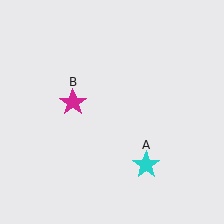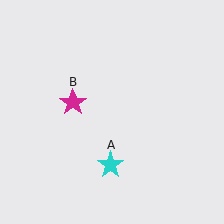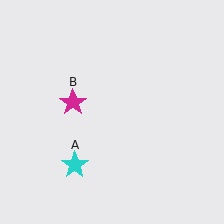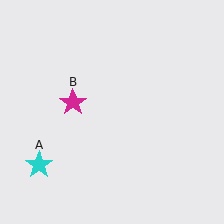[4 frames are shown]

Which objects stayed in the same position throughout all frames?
Magenta star (object B) remained stationary.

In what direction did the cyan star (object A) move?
The cyan star (object A) moved left.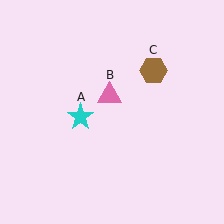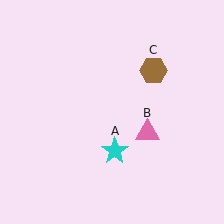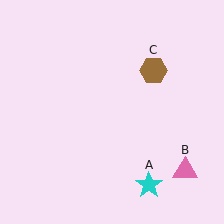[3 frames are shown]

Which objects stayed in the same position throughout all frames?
Brown hexagon (object C) remained stationary.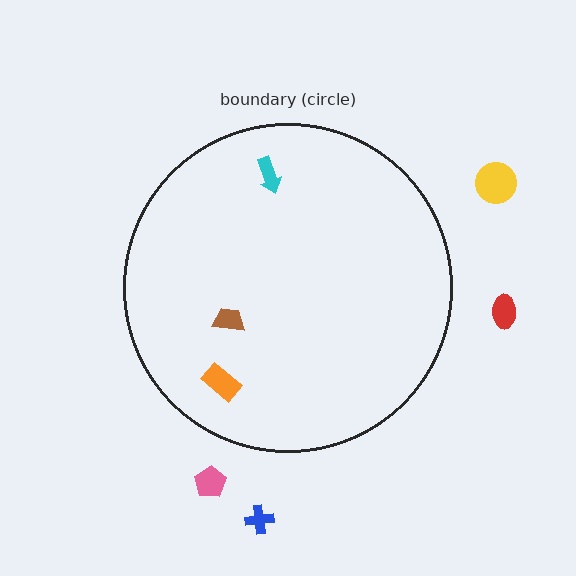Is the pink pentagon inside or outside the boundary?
Outside.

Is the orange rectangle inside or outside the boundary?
Inside.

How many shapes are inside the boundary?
3 inside, 4 outside.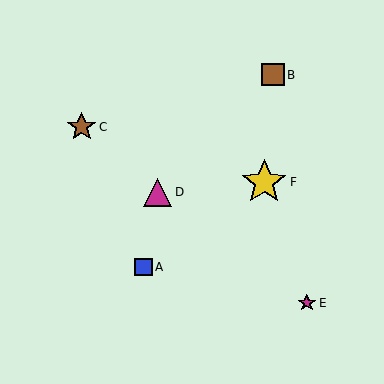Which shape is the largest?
The yellow star (labeled F) is the largest.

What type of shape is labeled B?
Shape B is a brown square.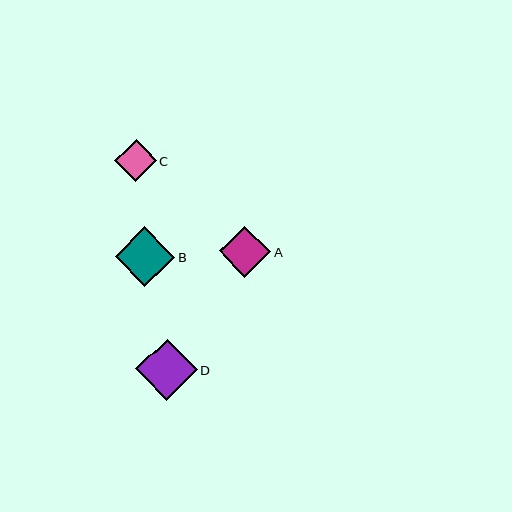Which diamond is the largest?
Diamond D is the largest with a size of approximately 61 pixels.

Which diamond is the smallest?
Diamond C is the smallest with a size of approximately 42 pixels.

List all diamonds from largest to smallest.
From largest to smallest: D, B, A, C.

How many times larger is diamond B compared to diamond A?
Diamond B is approximately 1.2 times the size of diamond A.